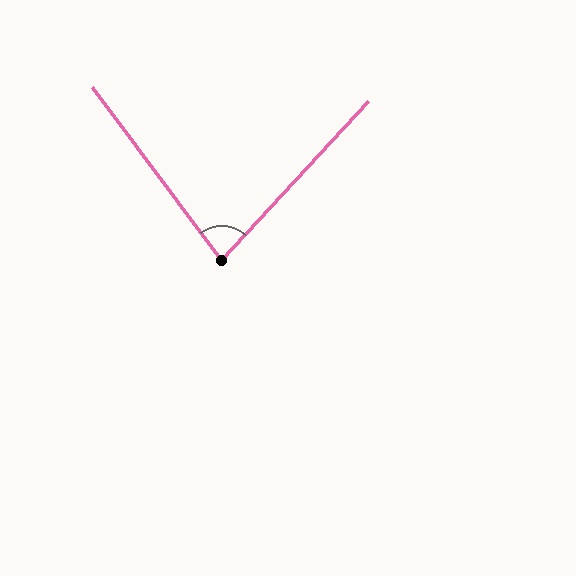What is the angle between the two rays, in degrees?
Approximately 79 degrees.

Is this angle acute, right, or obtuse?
It is acute.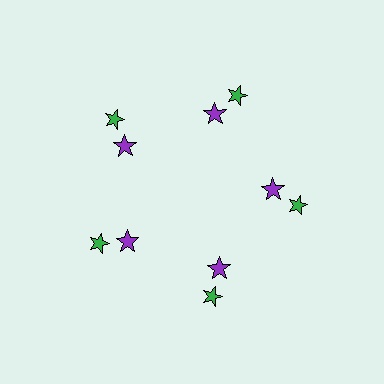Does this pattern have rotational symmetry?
Yes, this pattern has 5-fold rotational symmetry. It looks the same after rotating 72 degrees around the center.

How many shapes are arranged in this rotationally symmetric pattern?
There are 10 shapes, arranged in 5 groups of 2.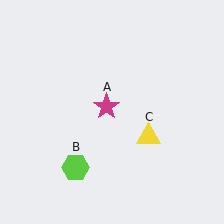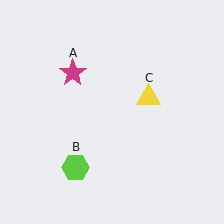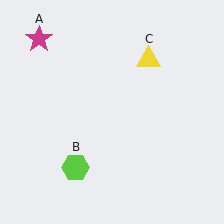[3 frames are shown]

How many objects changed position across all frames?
2 objects changed position: magenta star (object A), yellow triangle (object C).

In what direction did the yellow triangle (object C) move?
The yellow triangle (object C) moved up.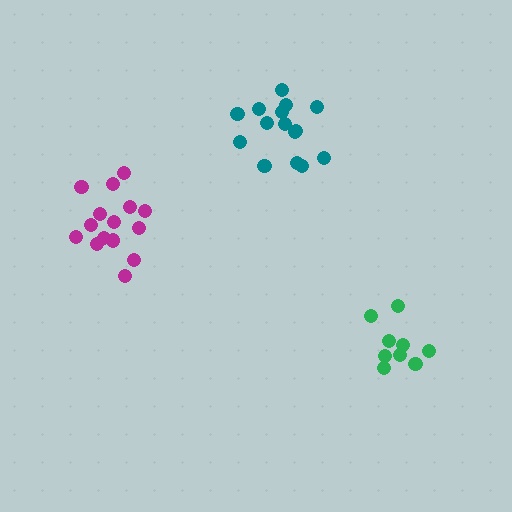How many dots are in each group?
Group 1: 9 dots, Group 2: 15 dots, Group 3: 15 dots (39 total).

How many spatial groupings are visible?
There are 3 spatial groupings.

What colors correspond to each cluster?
The clusters are colored: green, magenta, teal.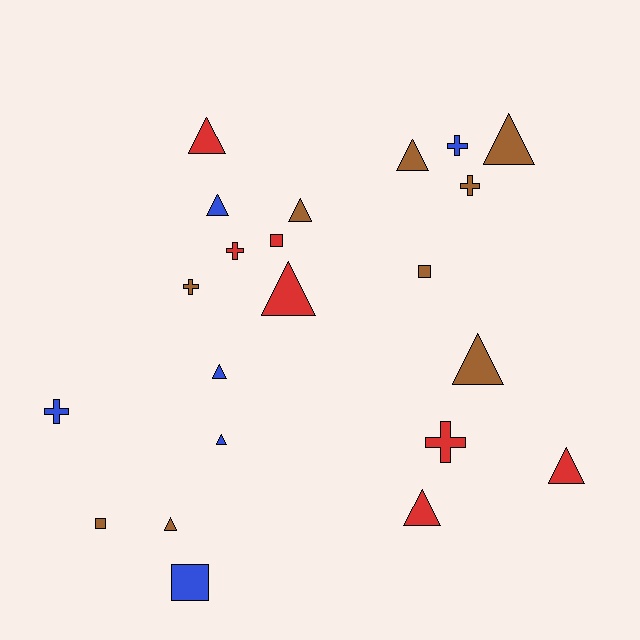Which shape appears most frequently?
Triangle, with 12 objects.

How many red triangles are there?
There are 4 red triangles.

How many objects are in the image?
There are 22 objects.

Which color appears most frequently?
Brown, with 9 objects.